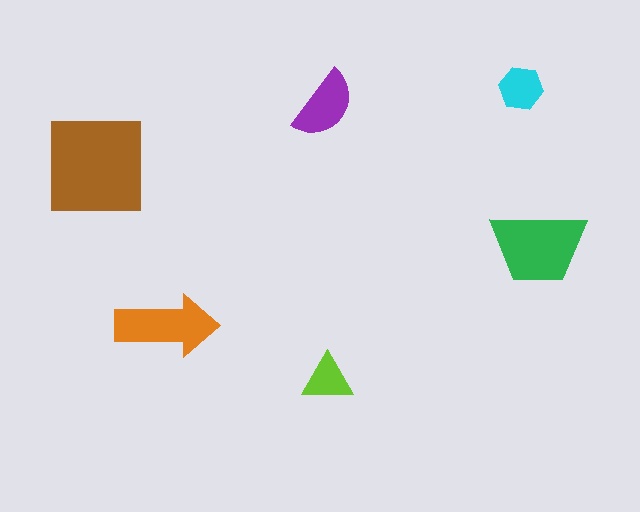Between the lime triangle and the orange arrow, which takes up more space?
The orange arrow.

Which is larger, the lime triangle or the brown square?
The brown square.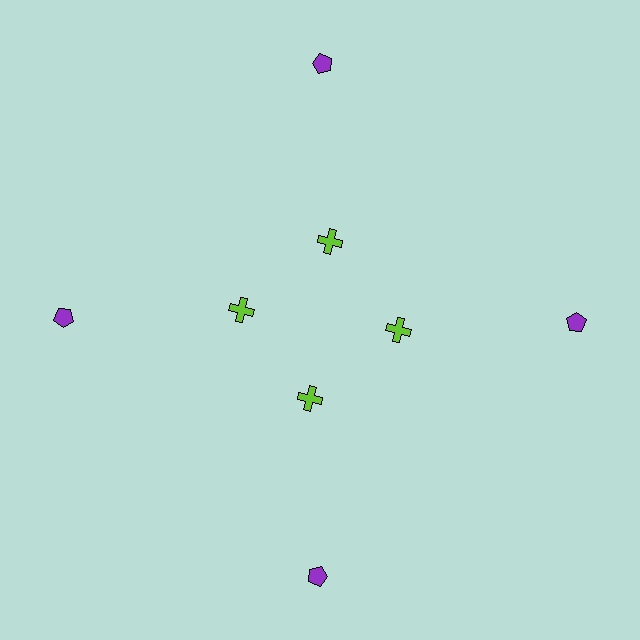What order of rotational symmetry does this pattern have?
This pattern has 4-fold rotational symmetry.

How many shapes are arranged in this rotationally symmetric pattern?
There are 8 shapes, arranged in 4 groups of 2.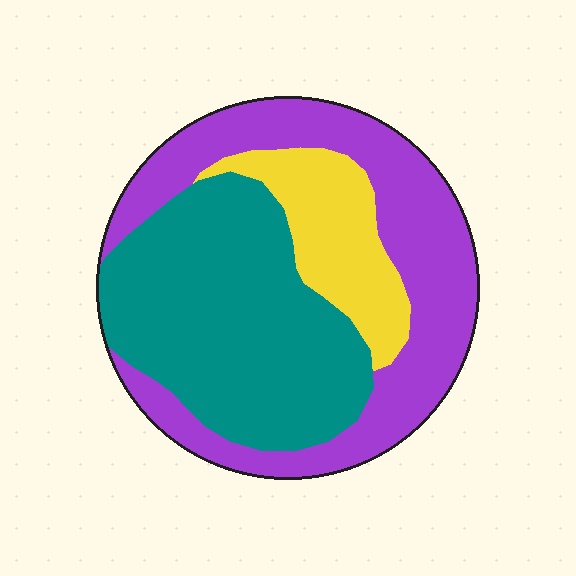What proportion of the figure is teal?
Teal takes up about two fifths (2/5) of the figure.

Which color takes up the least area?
Yellow, at roughly 15%.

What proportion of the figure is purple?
Purple takes up between a quarter and a half of the figure.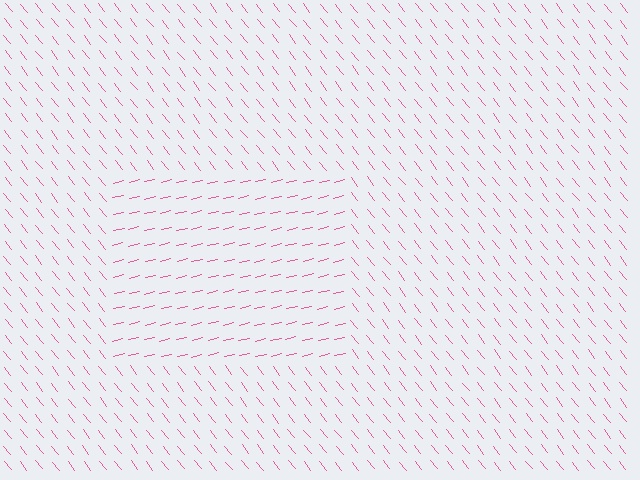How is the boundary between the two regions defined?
The boundary is defined purely by a change in line orientation (approximately 65 degrees difference). All lines are the same color and thickness.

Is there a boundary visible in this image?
Yes, there is a texture boundary formed by a change in line orientation.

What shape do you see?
I see a rectangle.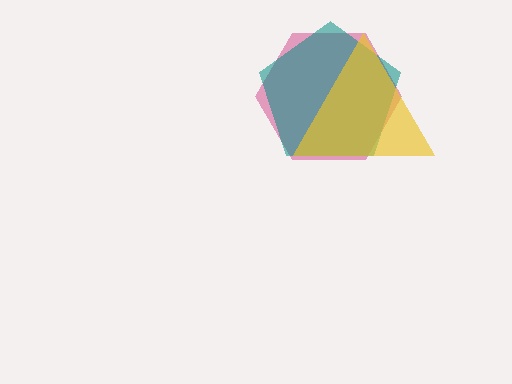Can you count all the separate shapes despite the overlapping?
Yes, there are 3 separate shapes.